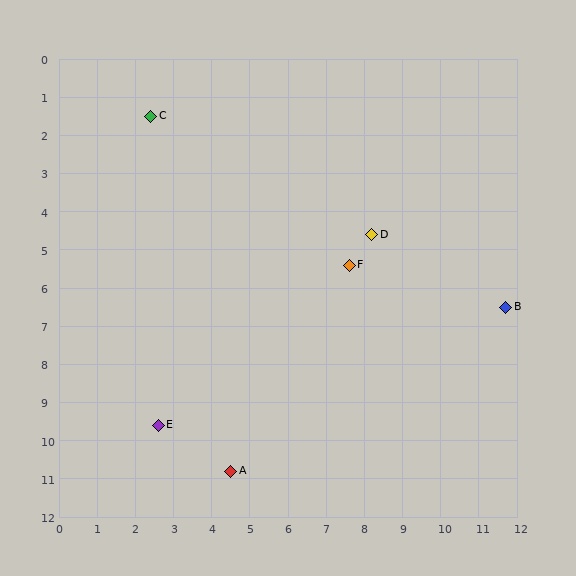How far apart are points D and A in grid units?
Points D and A are about 7.2 grid units apart.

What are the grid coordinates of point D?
Point D is at approximately (8.2, 4.6).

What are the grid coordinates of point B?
Point B is at approximately (11.7, 6.5).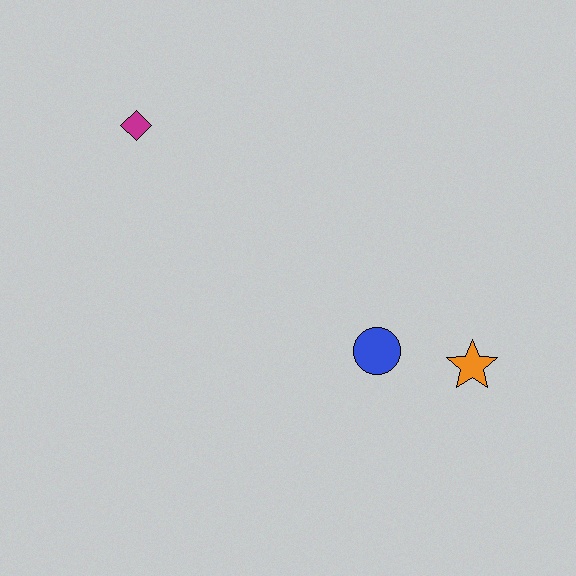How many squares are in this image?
There are no squares.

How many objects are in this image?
There are 3 objects.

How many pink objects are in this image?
There are no pink objects.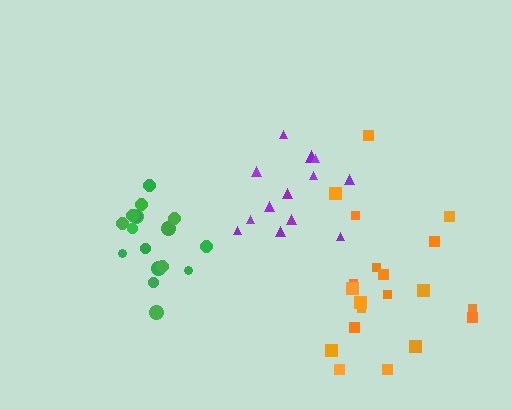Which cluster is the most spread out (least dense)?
Orange.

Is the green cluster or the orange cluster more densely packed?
Green.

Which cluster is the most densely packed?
Green.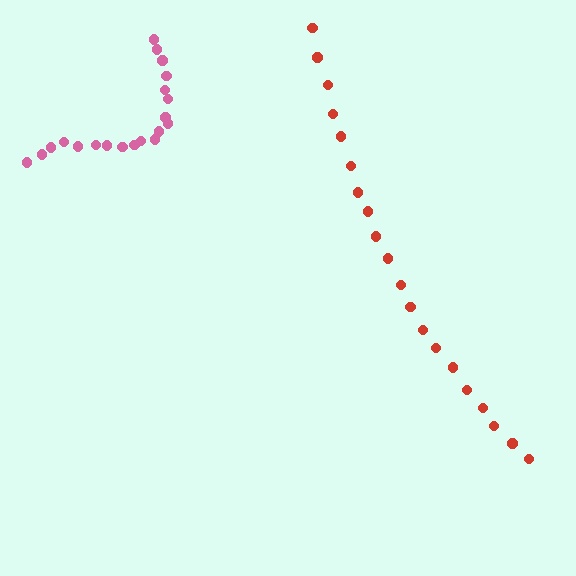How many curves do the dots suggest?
There are 2 distinct paths.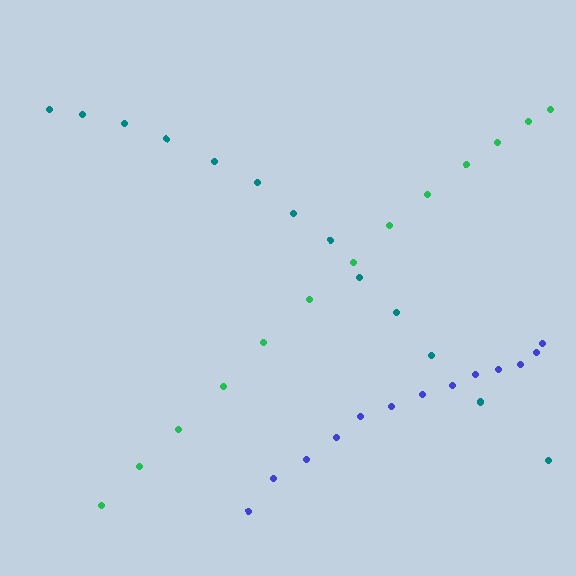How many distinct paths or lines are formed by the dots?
There are 3 distinct paths.